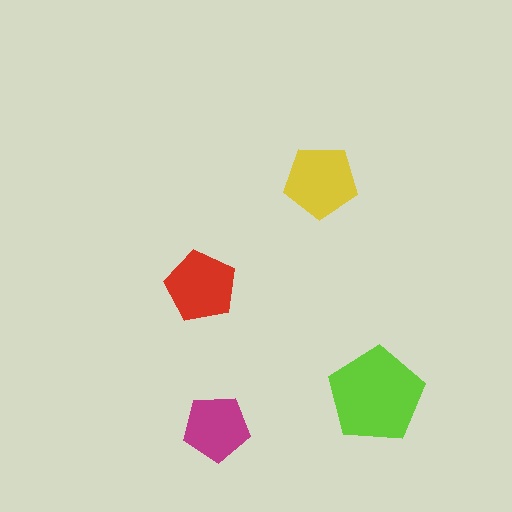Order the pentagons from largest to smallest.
the lime one, the yellow one, the red one, the magenta one.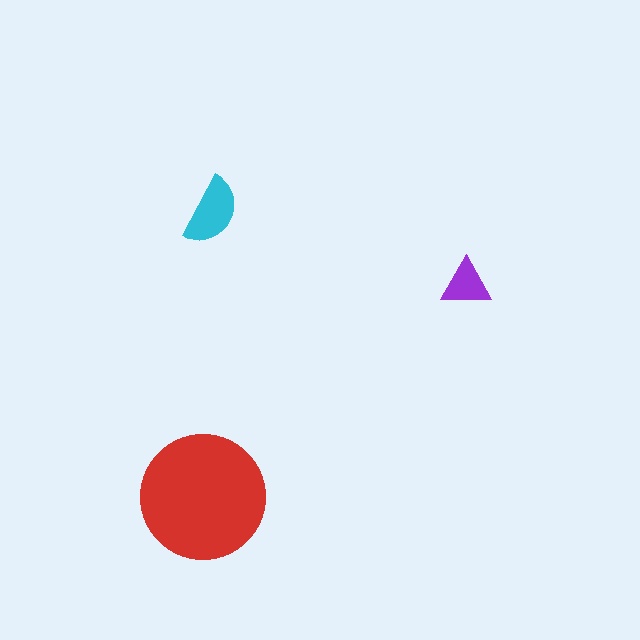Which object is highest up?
The cyan semicircle is topmost.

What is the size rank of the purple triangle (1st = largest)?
3rd.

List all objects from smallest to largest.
The purple triangle, the cyan semicircle, the red circle.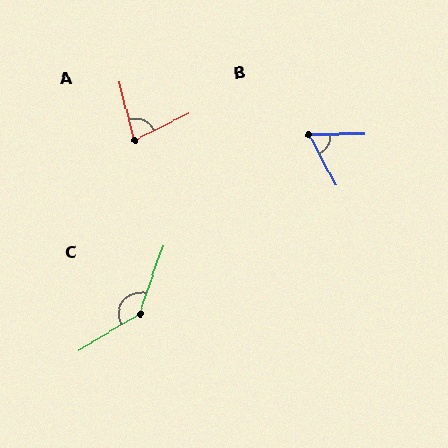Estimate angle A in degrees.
Approximately 78 degrees.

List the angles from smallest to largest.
B (63°), A (78°), C (141°).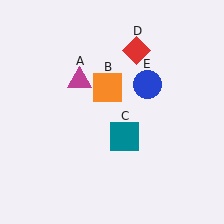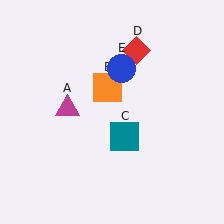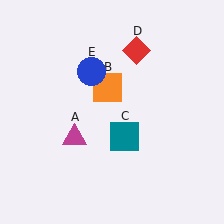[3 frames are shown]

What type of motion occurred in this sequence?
The magenta triangle (object A), blue circle (object E) rotated counterclockwise around the center of the scene.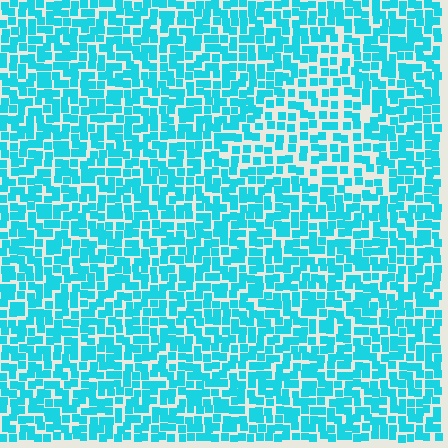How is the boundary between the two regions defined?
The boundary is defined by a change in element density (approximately 1.5x ratio). All elements are the same color, size, and shape.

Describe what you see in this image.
The image contains small cyan elements arranged at two different densities. A triangle-shaped region is visible where the elements are less densely packed than the surrounding area.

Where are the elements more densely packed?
The elements are more densely packed outside the triangle boundary.